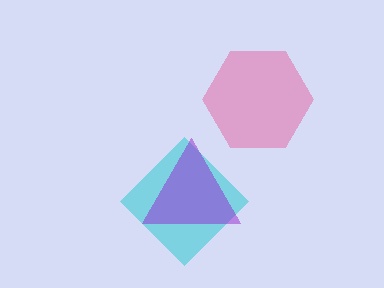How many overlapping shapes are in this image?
There are 3 overlapping shapes in the image.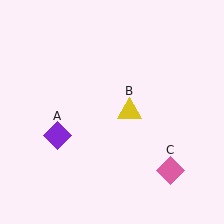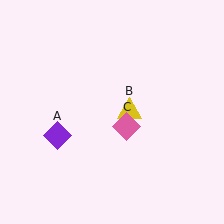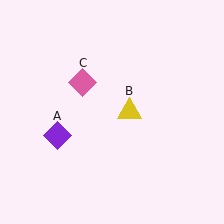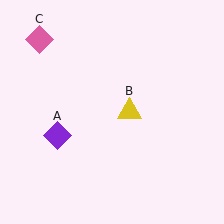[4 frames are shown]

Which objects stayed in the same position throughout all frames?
Purple diamond (object A) and yellow triangle (object B) remained stationary.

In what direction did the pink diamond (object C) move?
The pink diamond (object C) moved up and to the left.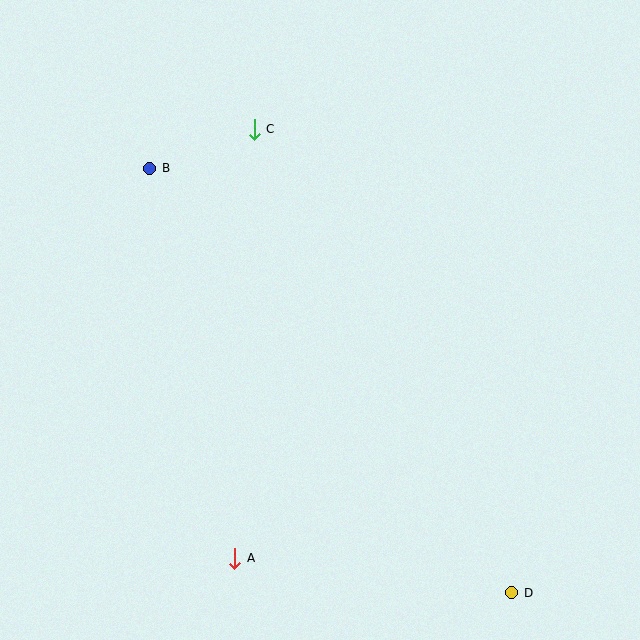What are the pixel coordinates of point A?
Point A is at (235, 558).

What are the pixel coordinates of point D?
Point D is at (512, 593).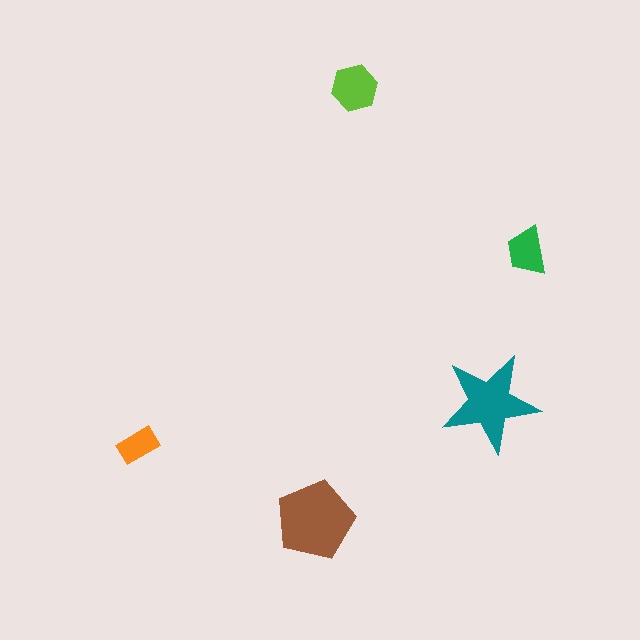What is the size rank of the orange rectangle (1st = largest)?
5th.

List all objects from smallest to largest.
The orange rectangle, the green trapezoid, the lime hexagon, the teal star, the brown pentagon.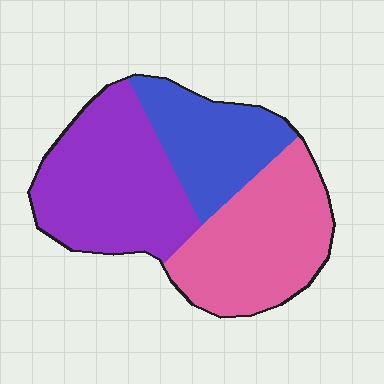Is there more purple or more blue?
Purple.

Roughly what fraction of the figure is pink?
Pink takes up about three eighths (3/8) of the figure.